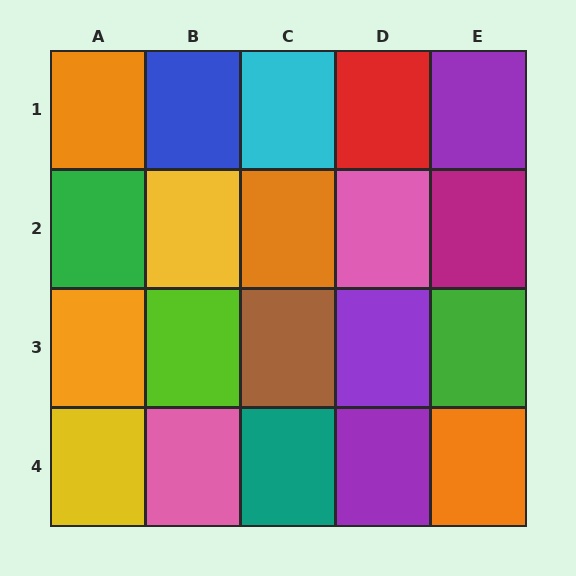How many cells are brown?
1 cell is brown.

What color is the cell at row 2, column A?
Green.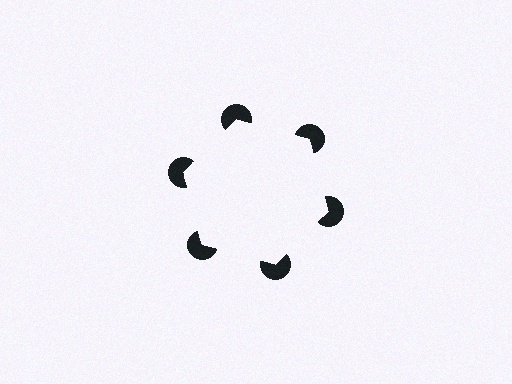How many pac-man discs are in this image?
There are 6 — one at each vertex of the illusory hexagon.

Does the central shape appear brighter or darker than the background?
It typically appears slightly brighter than the background, even though no actual brightness change is drawn.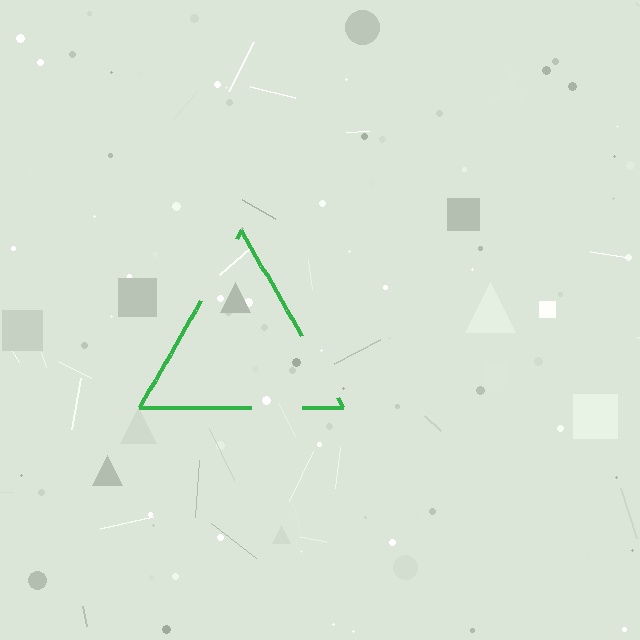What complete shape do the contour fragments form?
The contour fragments form a triangle.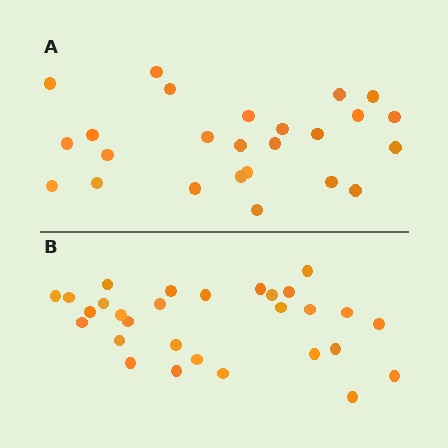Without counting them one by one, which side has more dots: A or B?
Region B (the bottom region) has more dots.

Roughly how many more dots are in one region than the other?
Region B has about 4 more dots than region A.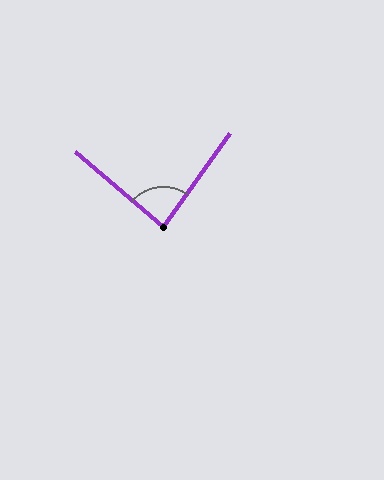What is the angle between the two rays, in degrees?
Approximately 85 degrees.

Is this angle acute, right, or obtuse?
It is approximately a right angle.